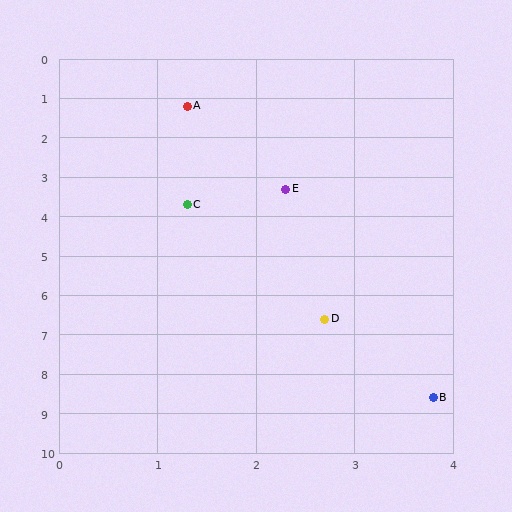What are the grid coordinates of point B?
Point B is at approximately (3.8, 8.6).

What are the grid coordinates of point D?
Point D is at approximately (2.7, 6.6).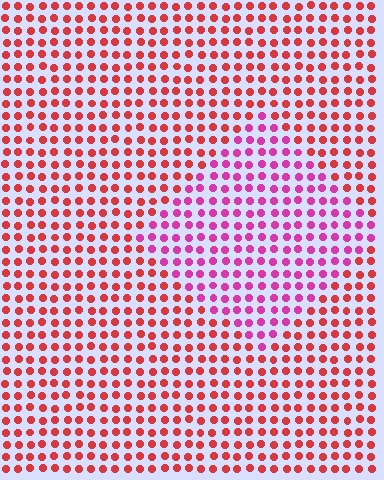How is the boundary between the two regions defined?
The boundary is defined purely by a slight shift in hue (about 41 degrees). Spacing, size, and orientation are identical on both sides.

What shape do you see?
I see a diamond.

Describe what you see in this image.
The image is filled with small red elements in a uniform arrangement. A diamond-shaped region is visible where the elements are tinted to a slightly different hue, forming a subtle color boundary.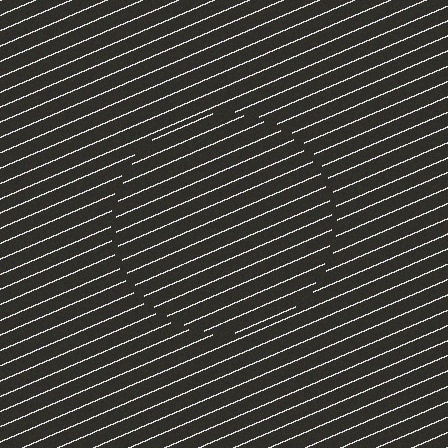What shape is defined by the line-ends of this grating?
An illusory circle. The interior of the shape contains the same grating, shifted by half a period — the contour is defined by the phase discontinuity where line-ends from the inner and outer gratings abut.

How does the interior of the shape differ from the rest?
The interior of the shape contains the same grating, shifted by half a period — the contour is defined by the phase discontinuity where line-ends from the inner and outer gratings abut.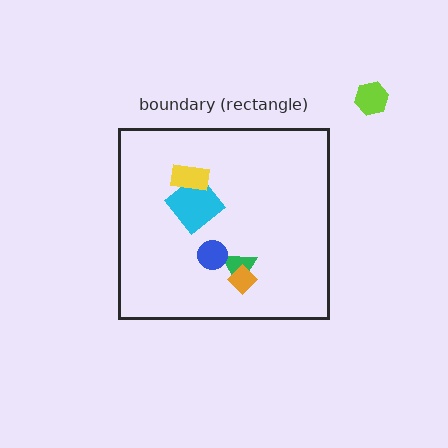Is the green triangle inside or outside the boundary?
Inside.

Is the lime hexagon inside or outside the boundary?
Outside.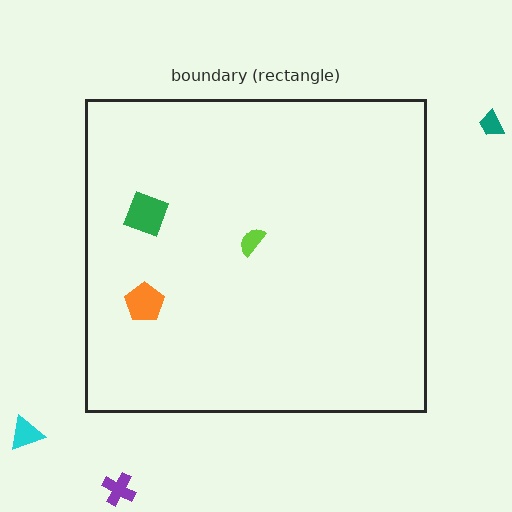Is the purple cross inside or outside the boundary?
Outside.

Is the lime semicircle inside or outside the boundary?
Inside.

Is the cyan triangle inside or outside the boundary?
Outside.